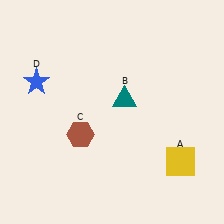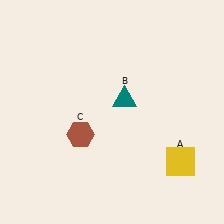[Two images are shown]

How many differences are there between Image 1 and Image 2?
There is 1 difference between the two images.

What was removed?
The blue star (D) was removed in Image 2.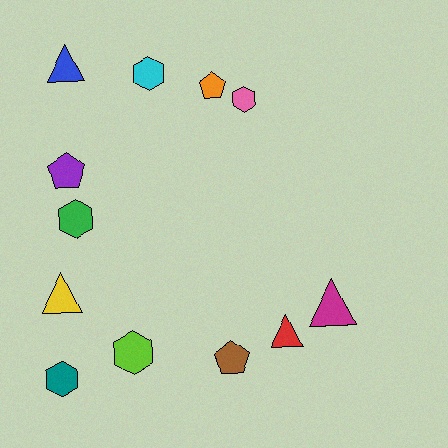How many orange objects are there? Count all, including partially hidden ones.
There is 1 orange object.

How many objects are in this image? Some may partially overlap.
There are 12 objects.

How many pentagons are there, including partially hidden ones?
There are 3 pentagons.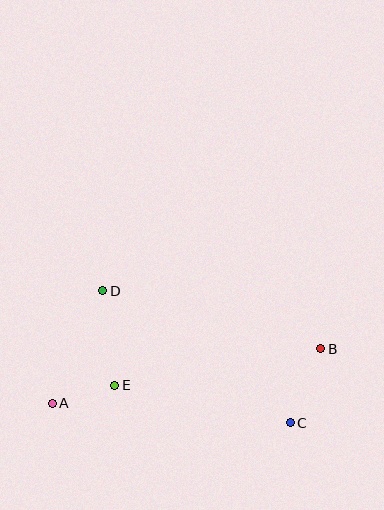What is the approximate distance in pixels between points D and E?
The distance between D and E is approximately 95 pixels.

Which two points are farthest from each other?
Points A and B are farthest from each other.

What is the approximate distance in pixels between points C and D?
The distance between C and D is approximately 229 pixels.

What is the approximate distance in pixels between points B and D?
The distance between B and D is approximately 226 pixels.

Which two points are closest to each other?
Points A and E are closest to each other.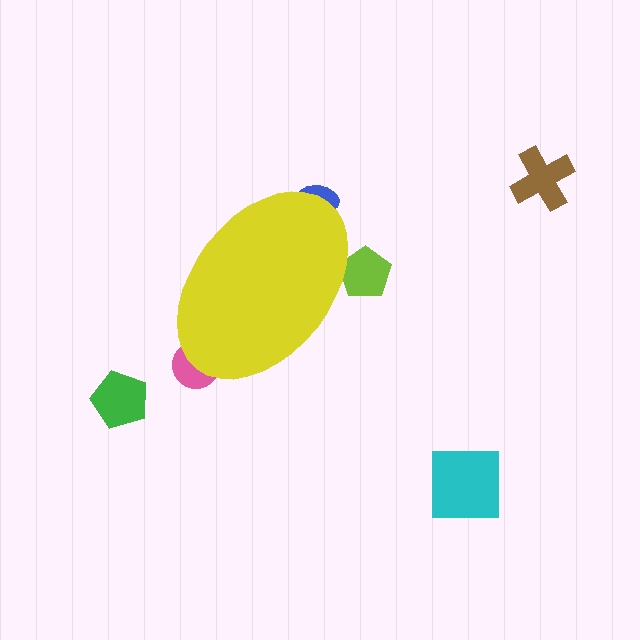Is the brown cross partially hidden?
No, the brown cross is fully visible.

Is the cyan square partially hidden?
No, the cyan square is fully visible.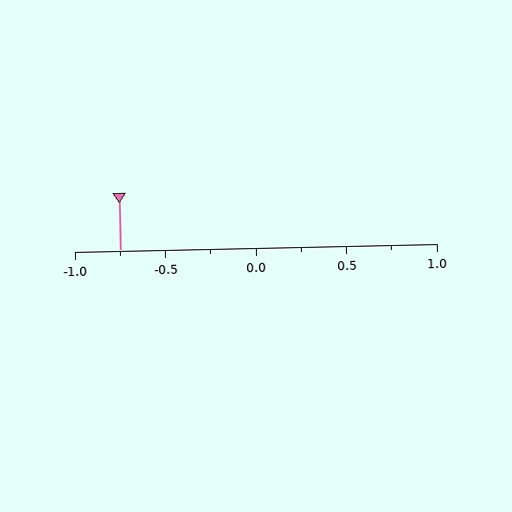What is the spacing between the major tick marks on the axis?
The major ticks are spaced 0.5 apart.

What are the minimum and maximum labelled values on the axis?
The axis runs from -1.0 to 1.0.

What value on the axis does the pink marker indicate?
The marker indicates approximately -0.75.